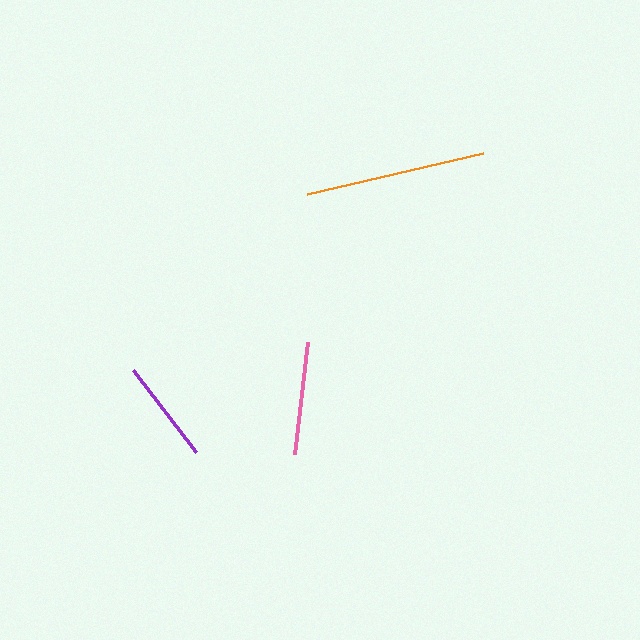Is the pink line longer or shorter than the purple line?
The pink line is longer than the purple line.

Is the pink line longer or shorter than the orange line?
The orange line is longer than the pink line.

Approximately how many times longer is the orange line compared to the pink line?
The orange line is approximately 1.6 times the length of the pink line.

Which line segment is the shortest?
The purple line is the shortest at approximately 103 pixels.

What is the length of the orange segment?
The orange segment is approximately 180 pixels long.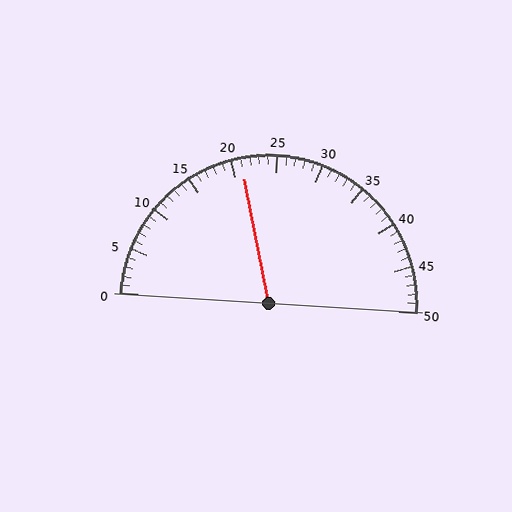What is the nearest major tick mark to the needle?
The nearest major tick mark is 20.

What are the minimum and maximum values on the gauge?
The gauge ranges from 0 to 50.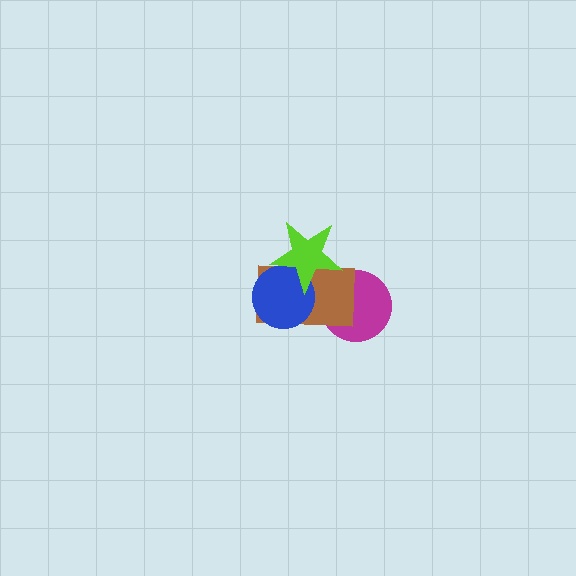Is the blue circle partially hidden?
Yes, it is partially covered by another shape.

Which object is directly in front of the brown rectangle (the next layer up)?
The blue circle is directly in front of the brown rectangle.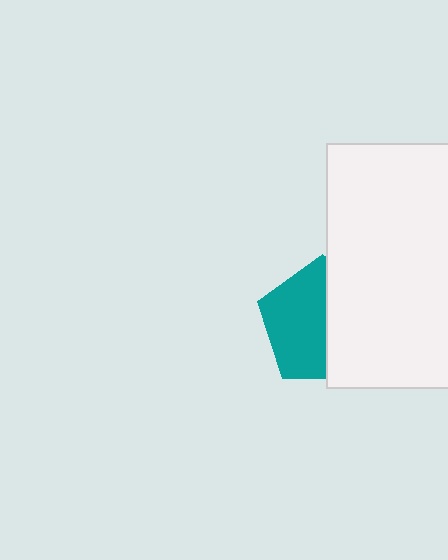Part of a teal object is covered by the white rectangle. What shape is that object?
It is a pentagon.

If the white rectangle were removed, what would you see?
You would see the complete teal pentagon.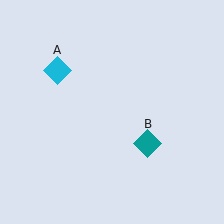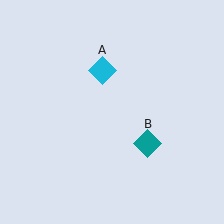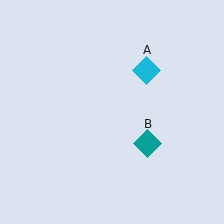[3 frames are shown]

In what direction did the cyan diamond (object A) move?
The cyan diamond (object A) moved right.